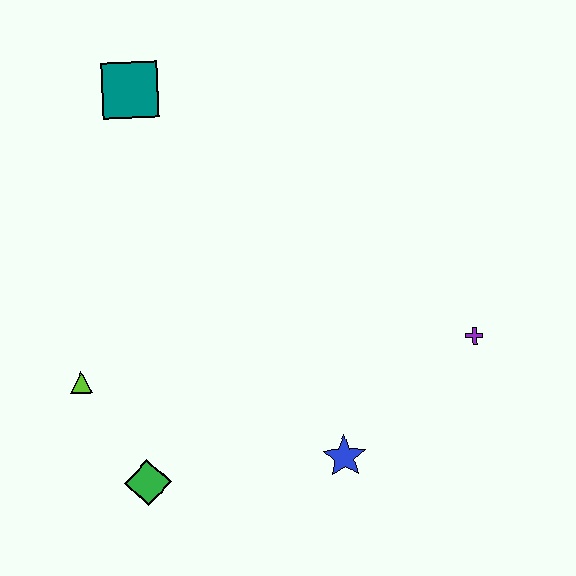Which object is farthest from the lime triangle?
The purple cross is farthest from the lime triangle.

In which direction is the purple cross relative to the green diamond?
The purple cross is to the right of the green diamond.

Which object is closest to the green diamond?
The lime triangle is closest to the green diamond.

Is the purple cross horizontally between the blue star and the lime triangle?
No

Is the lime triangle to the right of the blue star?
No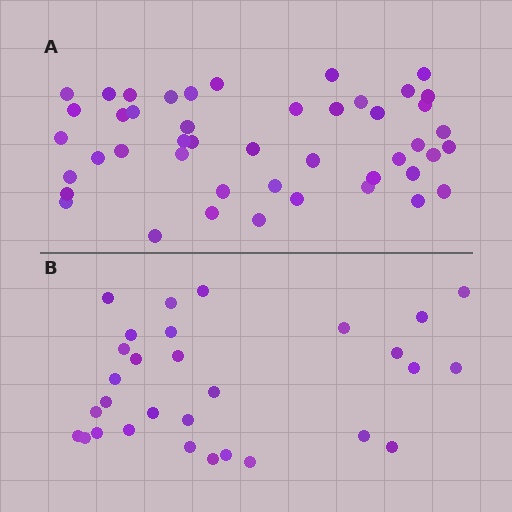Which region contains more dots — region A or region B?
Region A (the top region) has more dots.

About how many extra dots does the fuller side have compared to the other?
Region A has approximately 15 more dots than region B.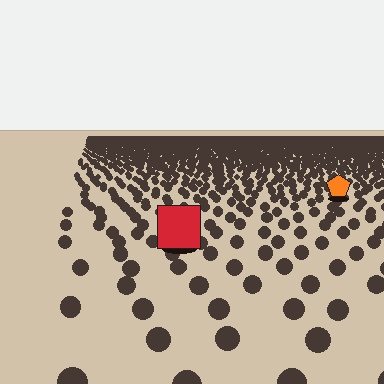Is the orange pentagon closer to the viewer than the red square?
No. The red square is closer — you can tell from the texture gradient: the ground texture is coarser near it.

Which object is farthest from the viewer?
The orange pentagon is farthest from the viewer. It appears smaller and the ground texture around it is denser.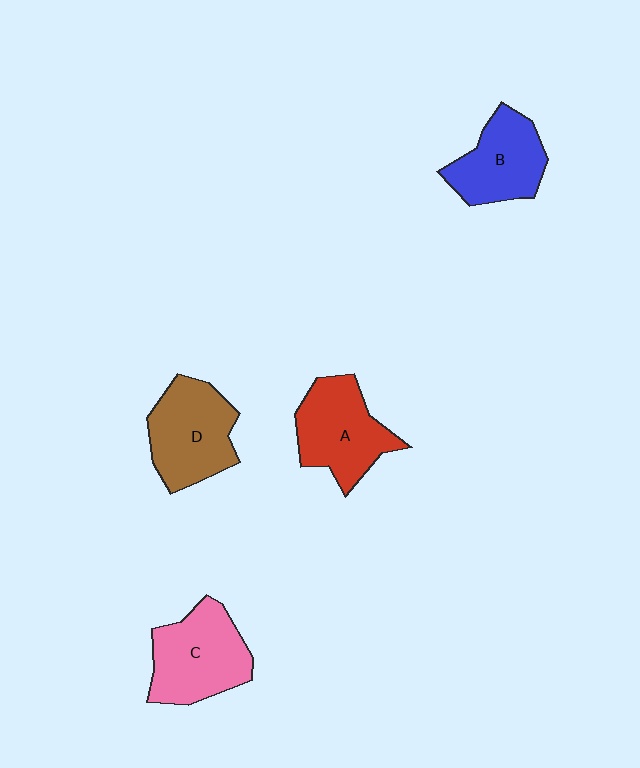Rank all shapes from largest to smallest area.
From largest to smallest: C (pink), D (brown), A (red), B (blue).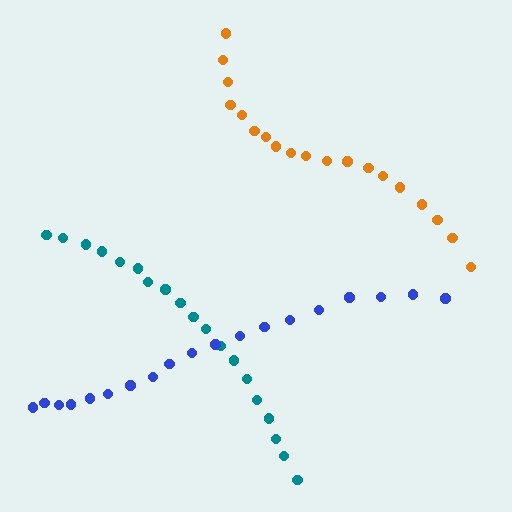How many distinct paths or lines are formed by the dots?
There are 3 distinct paths.